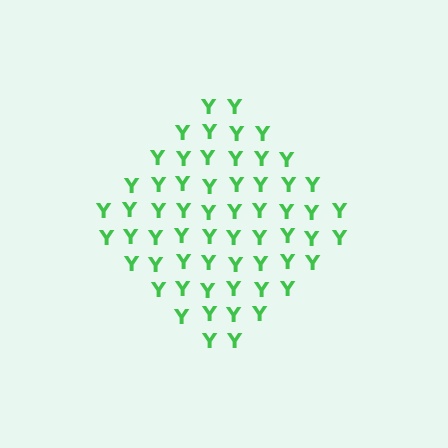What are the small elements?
The small elements are letter Y's.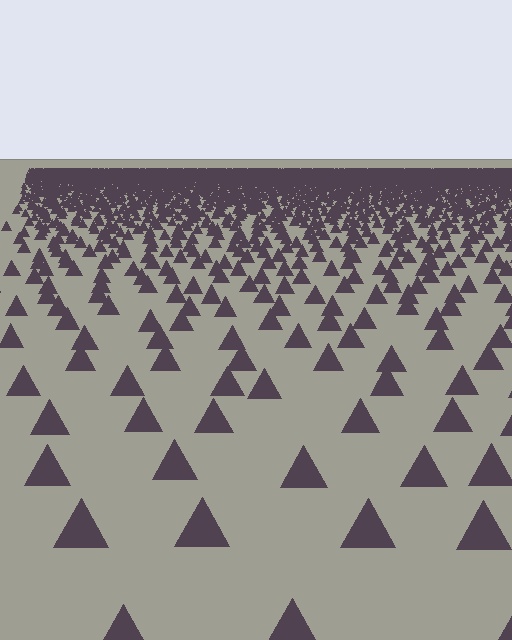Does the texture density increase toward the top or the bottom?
Density increases toward the top.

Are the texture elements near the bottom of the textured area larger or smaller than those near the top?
Larger. Near the bottom, elements are closer to the viewer and appear at a bigger on-screen size.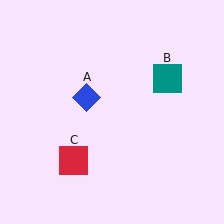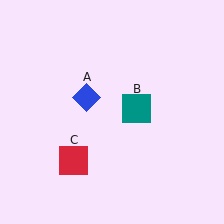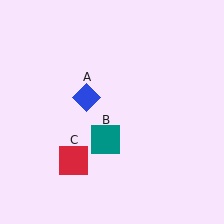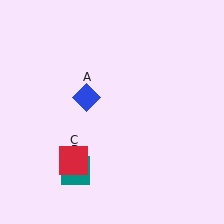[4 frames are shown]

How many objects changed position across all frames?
1 object changed position: teal square (object B).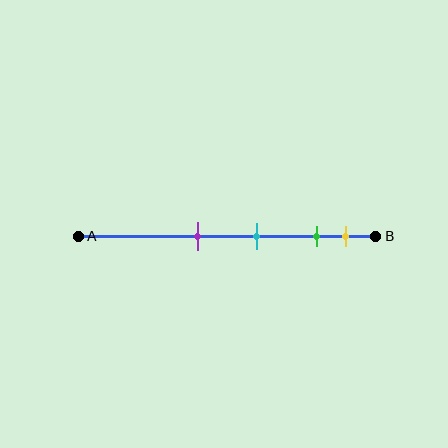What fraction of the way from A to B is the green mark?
The green mark is approximately 80% (0.8) of the way from A to B.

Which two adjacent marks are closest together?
The green and yellow marks are the closest adjacent pair.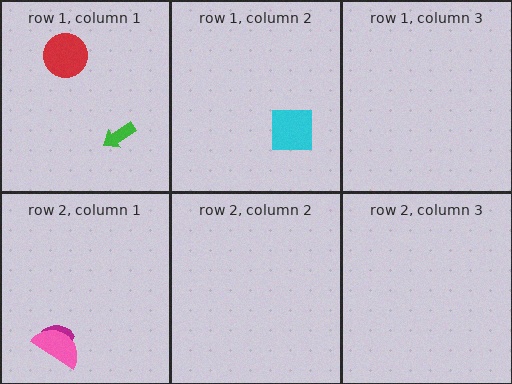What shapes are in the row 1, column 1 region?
The red circle, the green arrow.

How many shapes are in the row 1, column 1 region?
2.